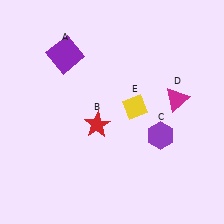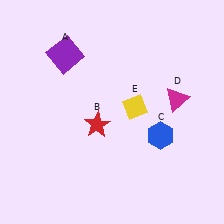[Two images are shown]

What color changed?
The hexagon (C) changed from purple in Image 1 to blue in Image 2.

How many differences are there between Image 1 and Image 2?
There is 1 difference between the two images.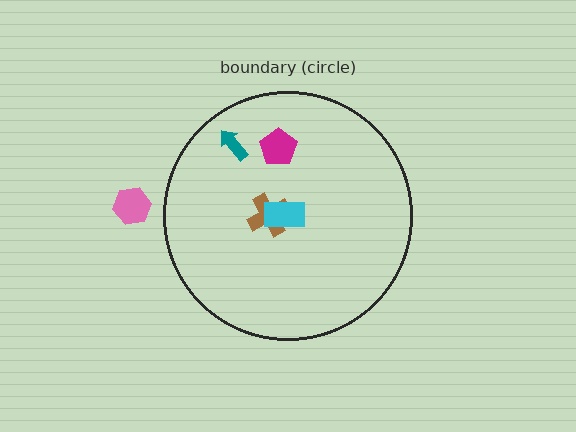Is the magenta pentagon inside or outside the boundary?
Inside.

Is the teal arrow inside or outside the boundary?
Inside.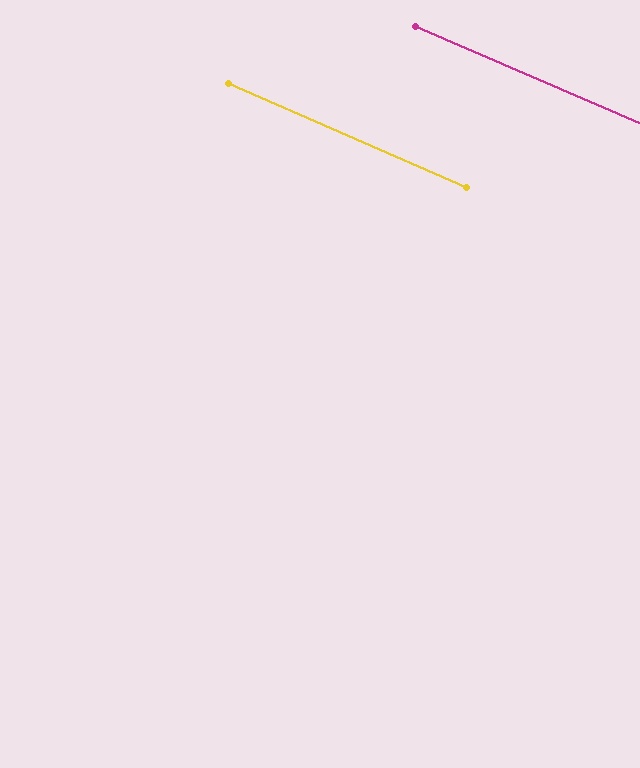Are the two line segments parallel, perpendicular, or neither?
Parallel — their directions differ by only 0.3°.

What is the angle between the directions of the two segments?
Approximately 0 degrees.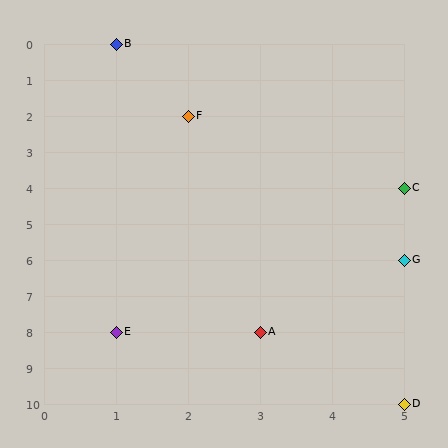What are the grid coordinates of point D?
Point D is at grid coordinates (5, 10).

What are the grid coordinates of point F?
Point F is at grid coordinates (2, 2).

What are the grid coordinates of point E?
Point E is at grid coordinates (1, 8).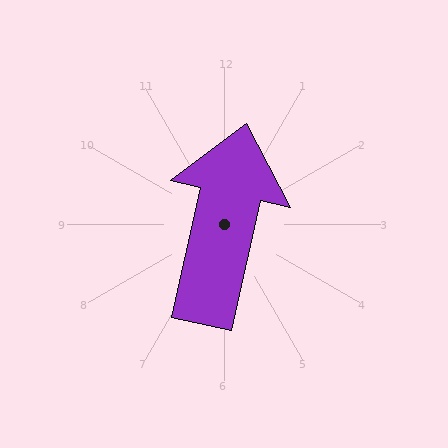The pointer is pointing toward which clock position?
Roughly 12 o'clock.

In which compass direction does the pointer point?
North.